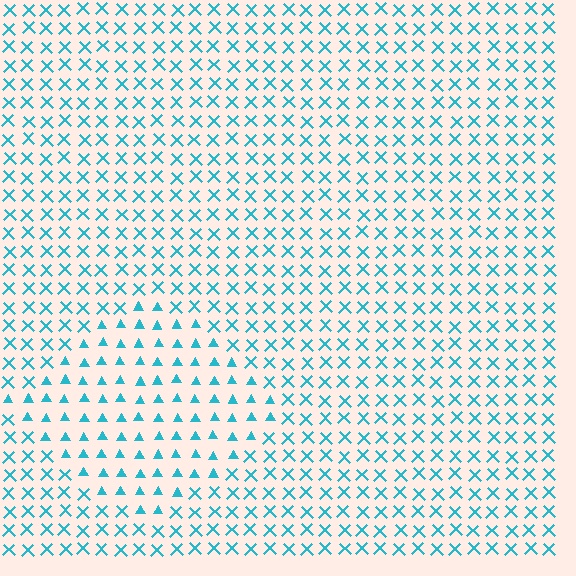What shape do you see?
I see a diamond.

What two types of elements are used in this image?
The image uses triangles inside the diamond region and X marks outside it.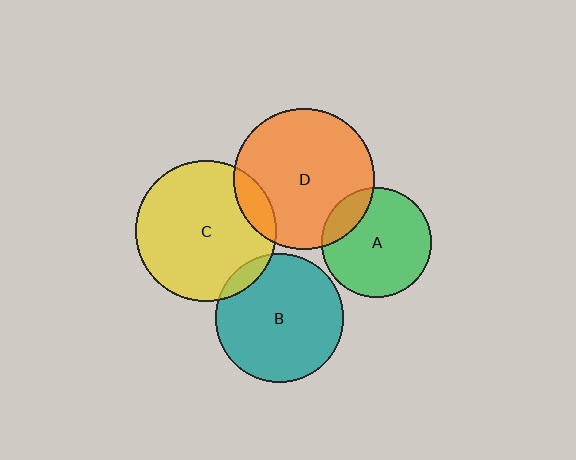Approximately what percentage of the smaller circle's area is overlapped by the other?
Approximately 10%.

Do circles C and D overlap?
Yes.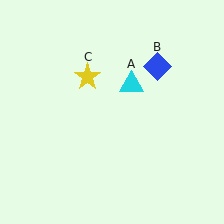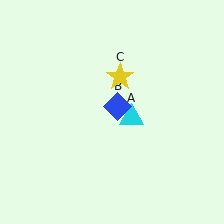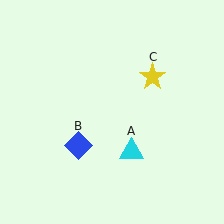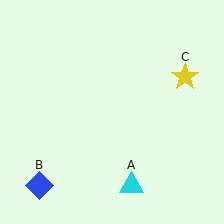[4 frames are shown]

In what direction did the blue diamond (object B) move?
The blue diamond (object B) moved down and to the left.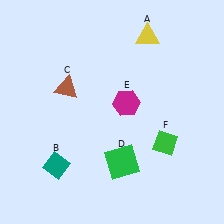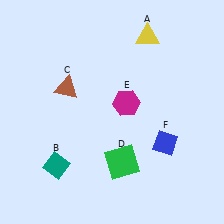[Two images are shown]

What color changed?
The diamond (F) changed from green in Image 1 to blue in Image 2.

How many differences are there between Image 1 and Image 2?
There is 1 difference between the two images.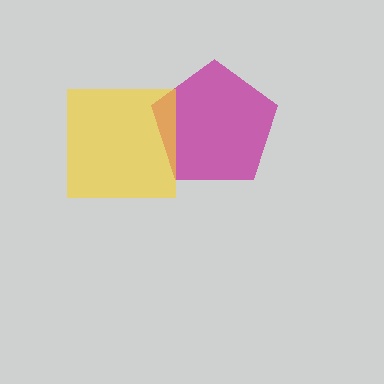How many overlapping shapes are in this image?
There are 2 overlapping shapes in the image.